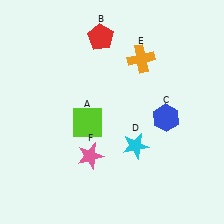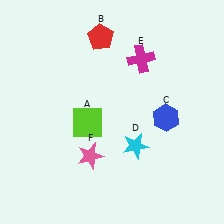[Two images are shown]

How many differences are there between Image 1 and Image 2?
There is 1 difference between the two images.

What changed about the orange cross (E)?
In Image 1, E is orange. In Image 2, it changed to magenta.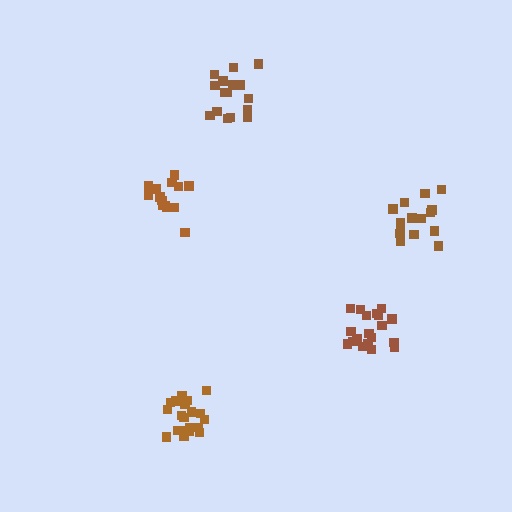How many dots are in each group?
Group 1: 21 dots, Group 2: 21 dots, Group 3: 16 dots, Group 4: 15 dots, Group 5: 16 dots (89 total).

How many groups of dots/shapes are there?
There are 5 groups.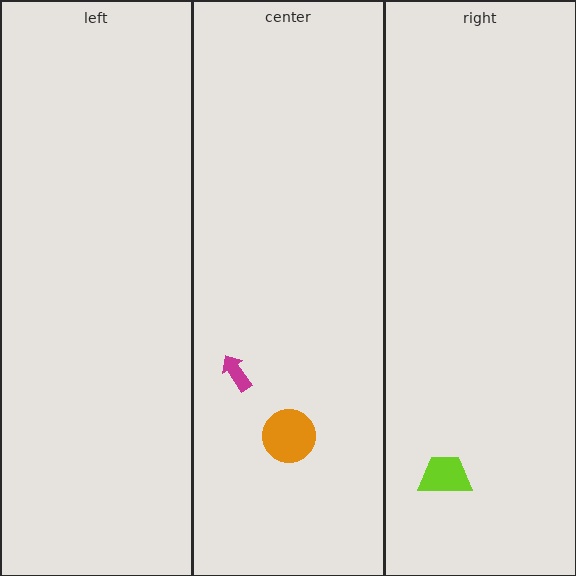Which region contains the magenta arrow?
The center region.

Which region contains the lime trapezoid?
The right region.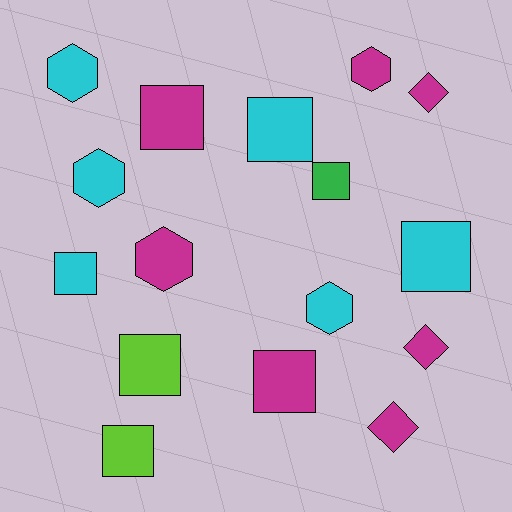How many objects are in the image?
There are 16 objects.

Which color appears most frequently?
Magenta, with 7 objects.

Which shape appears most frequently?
Square, with 8 objects.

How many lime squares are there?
There are 2 lime squares.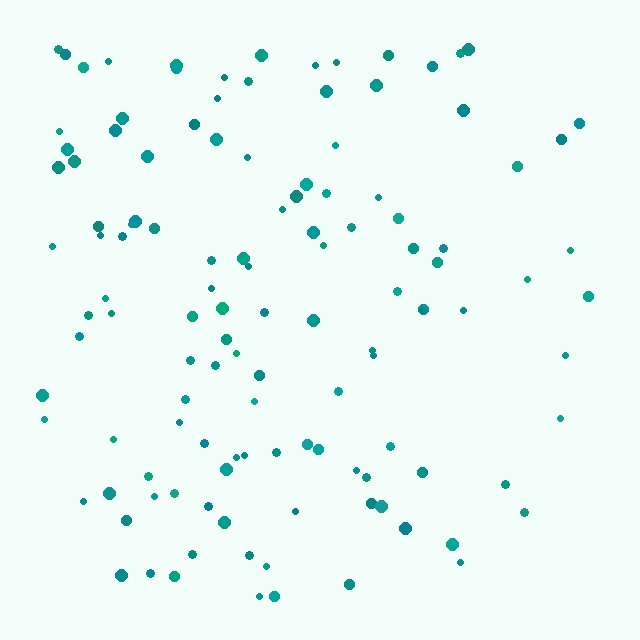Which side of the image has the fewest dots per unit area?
The right.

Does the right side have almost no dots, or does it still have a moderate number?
Still a moderate number, just noticeably fewer than the left.